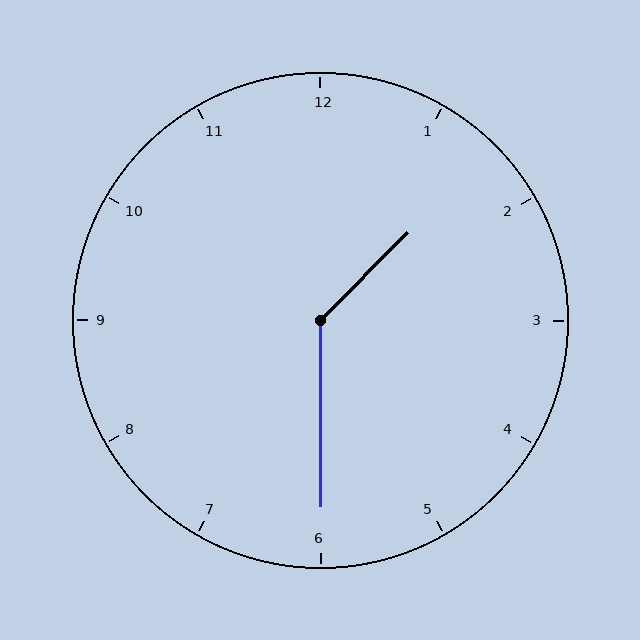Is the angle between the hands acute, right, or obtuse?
It is obtuse.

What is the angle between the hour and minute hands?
Approximately 135 degrees.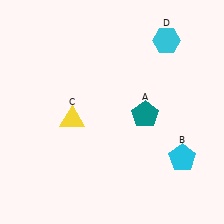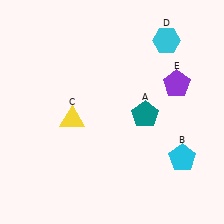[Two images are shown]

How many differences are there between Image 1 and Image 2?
There is 1 difference between the two images.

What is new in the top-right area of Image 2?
A purple pentagon (E) was added in the top-right area of Image 2.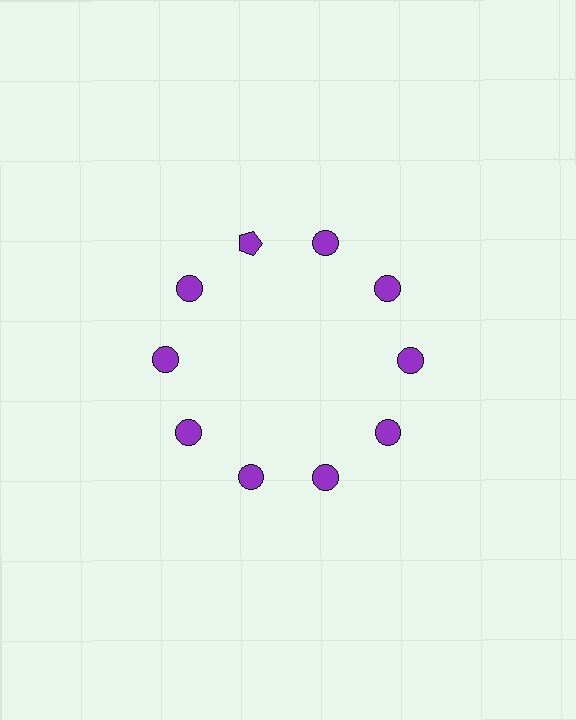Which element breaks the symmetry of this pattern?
The purple pentagon at roughly the 11 o'clock position breaks the symmetry. All other shapes are purple circles.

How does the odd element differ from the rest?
It has a different shape: pentagon instead of circle.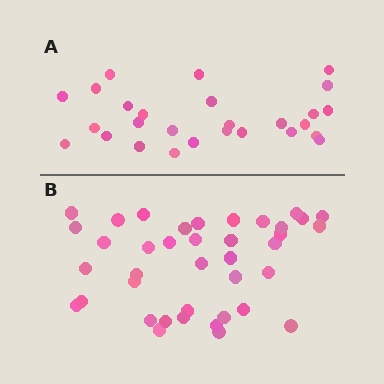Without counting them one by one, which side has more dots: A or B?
Region B (the bottom region) has more dots.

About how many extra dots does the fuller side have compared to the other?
Region B has roughly 12 or so more dots than region A.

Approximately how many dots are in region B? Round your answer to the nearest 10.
About 40 dots. (The exact count is 39, which rounds to 40.)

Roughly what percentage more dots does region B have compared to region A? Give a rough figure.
About 45% more.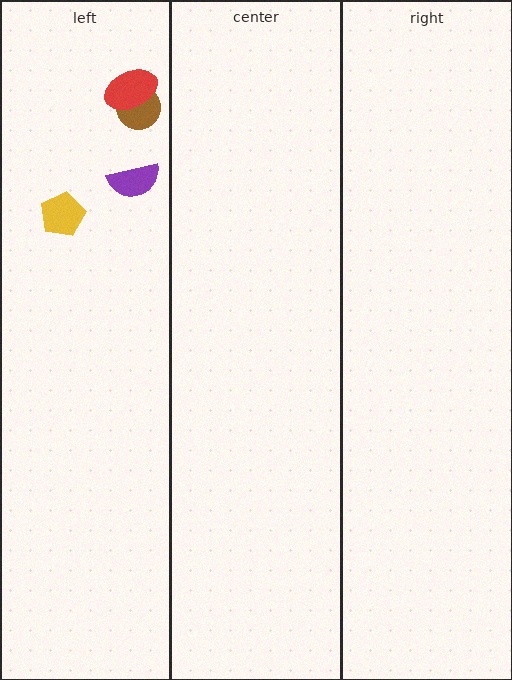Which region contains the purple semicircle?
The left region.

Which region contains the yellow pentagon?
The left region.